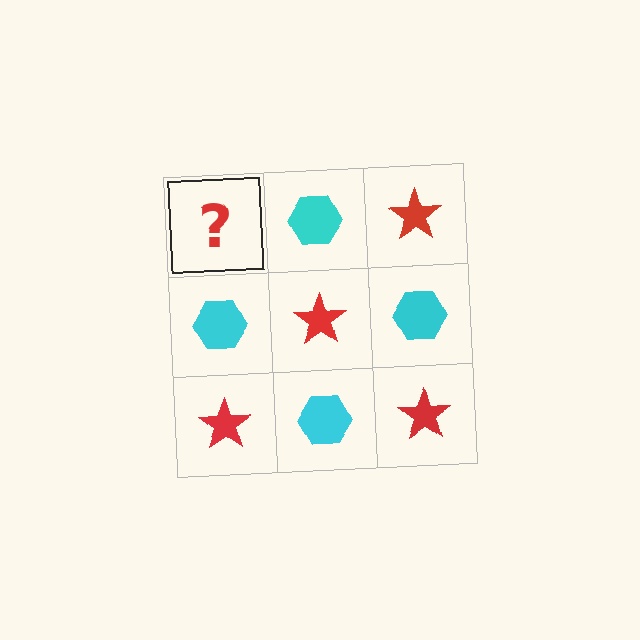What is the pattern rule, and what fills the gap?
The rule is that it alternates red star and cyan hexagon in a checkerboard pattern. The gap should be filled with a red star.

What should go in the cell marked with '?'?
The missing cell should contain a red star.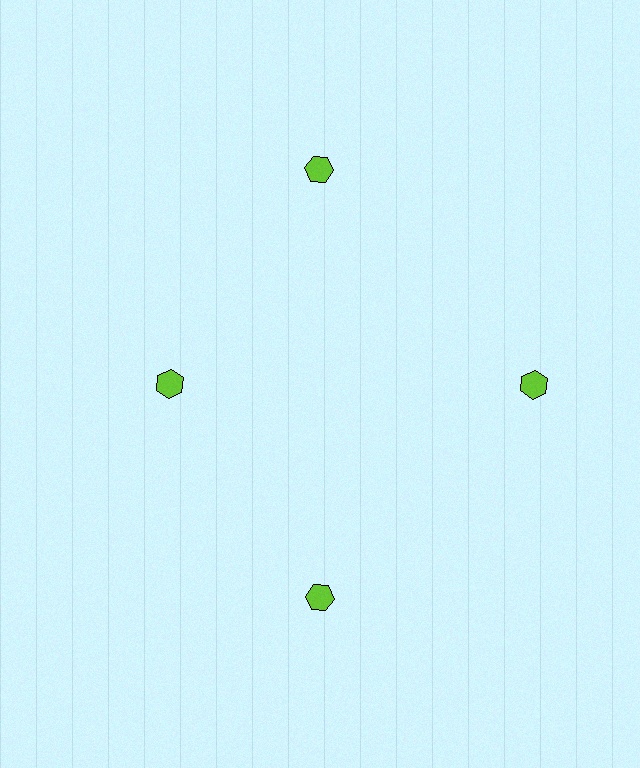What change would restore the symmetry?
The symmetry would be restored by moving it outward, back onto the ring so that all 4 hexagons sit at equal angles and equal distance from the center.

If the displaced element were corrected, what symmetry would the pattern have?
It would have 4-fold rotational symmetry — the pattern would map onto itself every 90 degrees.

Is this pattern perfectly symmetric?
No. The 4 lime hexagons are arranged in a ring, but one element near the 9 o'clock position is pulled inward toward the center, breaking the 4-fold rotational symmetry.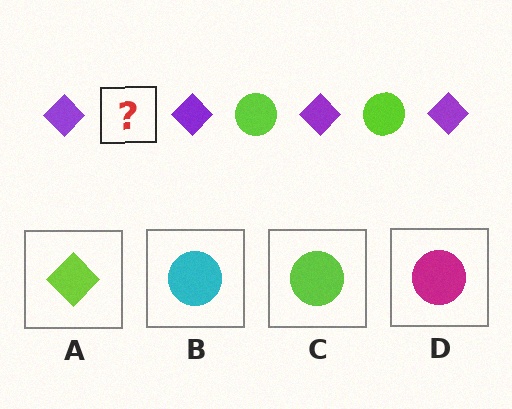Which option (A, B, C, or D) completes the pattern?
C.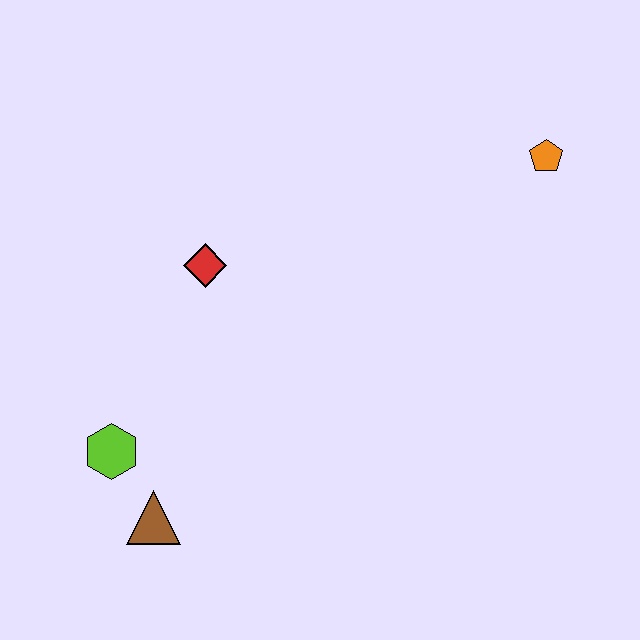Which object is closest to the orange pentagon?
The red diamond is closest to the orange pentagon.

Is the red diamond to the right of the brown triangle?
Yes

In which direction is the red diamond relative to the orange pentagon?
The red diamond is to the left of the orange pentagon.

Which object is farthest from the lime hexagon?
The orange pentagon is farthest from the lime hexagon.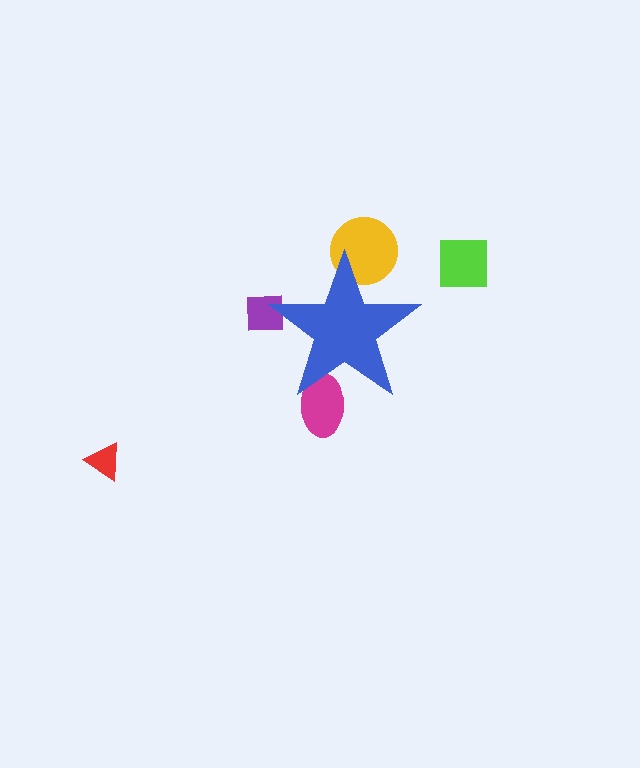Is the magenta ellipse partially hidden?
Yes, the magenta ellipse is partially hidden behind the blue star.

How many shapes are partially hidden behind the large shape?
3 shapes are partially hidden.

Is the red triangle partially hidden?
No, the red triangle is fully visible.